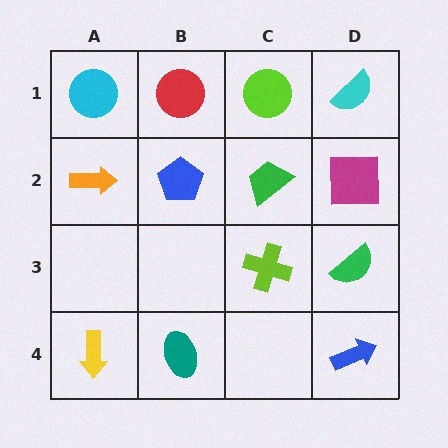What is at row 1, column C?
A lime circle.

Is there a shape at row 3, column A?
No, that cell is empty.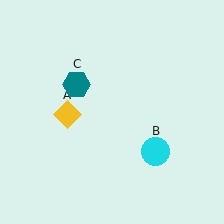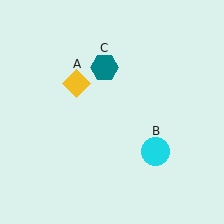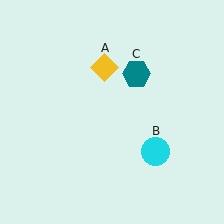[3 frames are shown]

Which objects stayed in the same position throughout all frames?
Cyan circle (object B) remained stationary.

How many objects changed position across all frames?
2 objects changed position: yellow diamond (object A), teal hexagon (object C).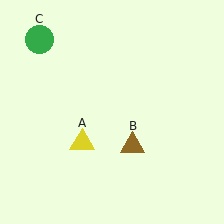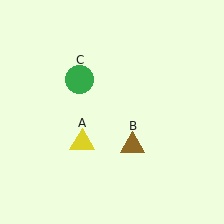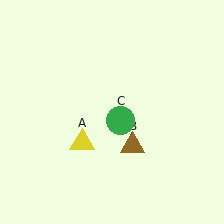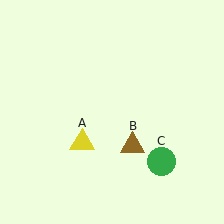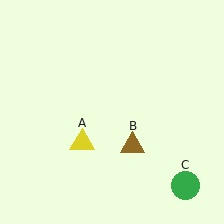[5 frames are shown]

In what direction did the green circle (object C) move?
The green circle (object C) moved down and to the right.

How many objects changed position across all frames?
1 object changed position: green circle (object C).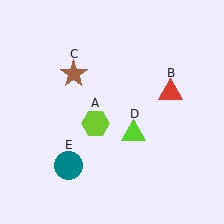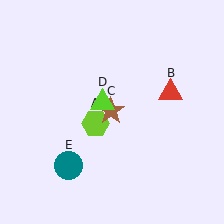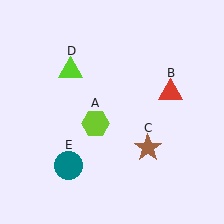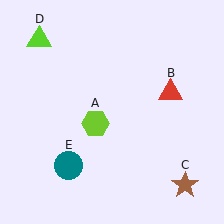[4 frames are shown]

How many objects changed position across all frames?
2 objects changed position: brown star (object C), lime triangle (object D).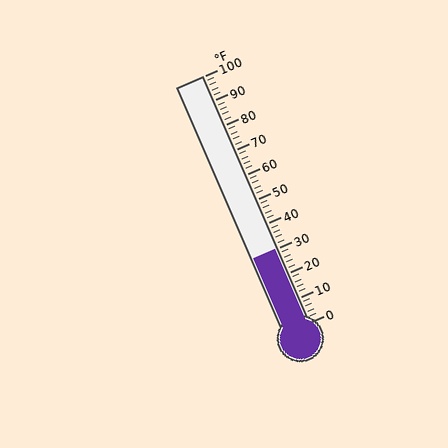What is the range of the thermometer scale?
The thermometer scale ranges from 0°F to 100°F.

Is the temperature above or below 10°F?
The temperature is above 10°F.